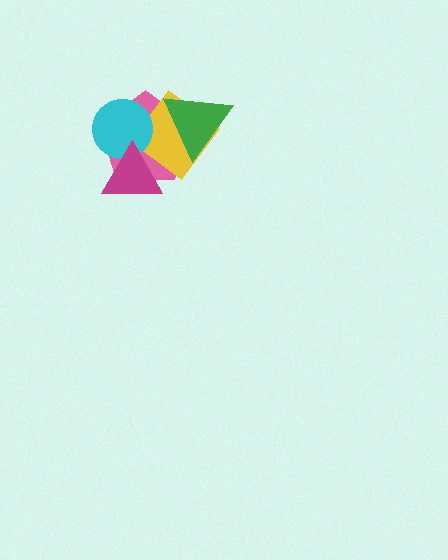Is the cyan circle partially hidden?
Yes, it is partially covered by another shape.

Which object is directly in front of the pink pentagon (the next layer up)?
The yellow diamond is directly in front of the pink pentagon.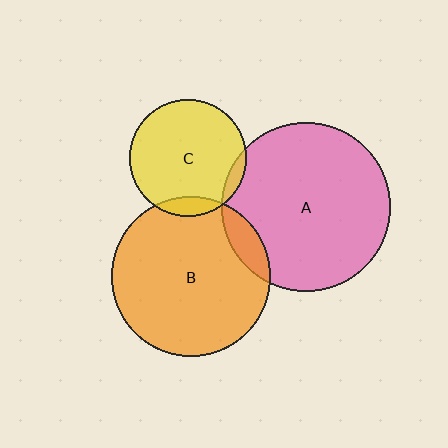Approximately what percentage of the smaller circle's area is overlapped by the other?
Approximately 5%.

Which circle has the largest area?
Circle A (pink).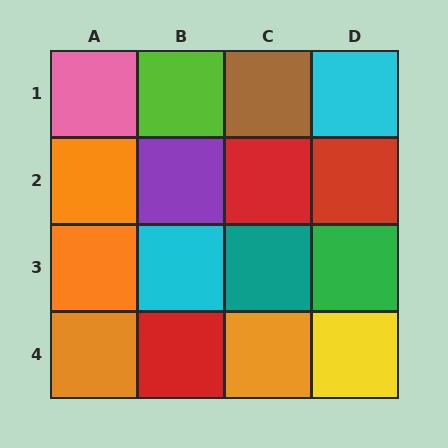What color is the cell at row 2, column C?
Red.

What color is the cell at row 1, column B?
Lime.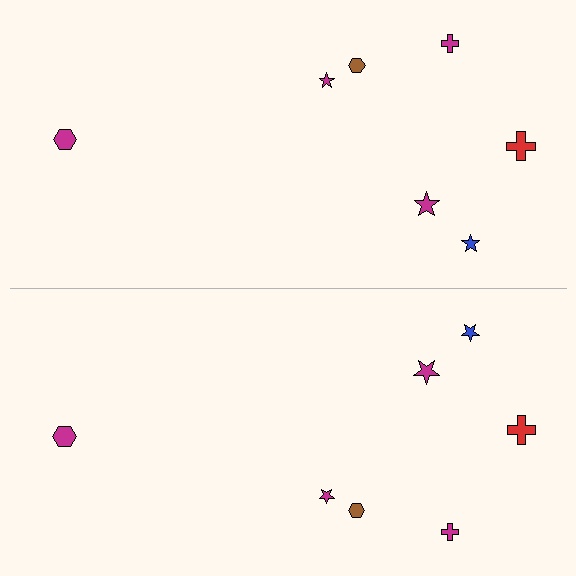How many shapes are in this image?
There are 14 shapes in this image.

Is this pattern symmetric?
Yes, this pattern has bilateral (reflection) symmetry.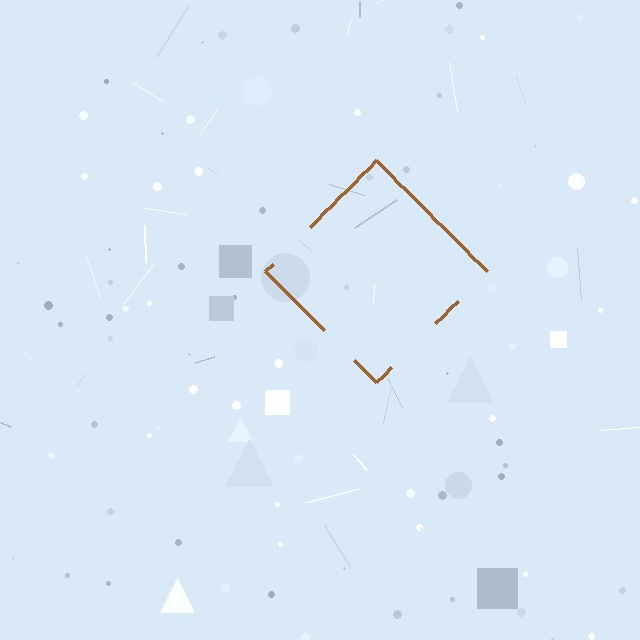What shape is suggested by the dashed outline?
The dashed outline suggests a diamond.